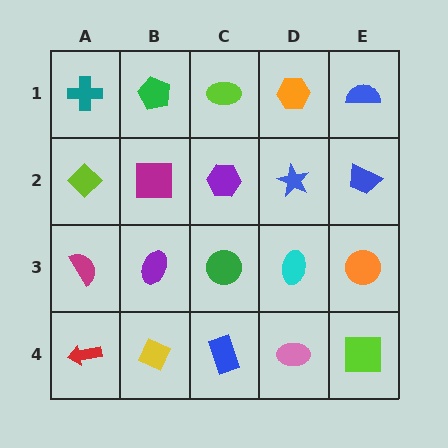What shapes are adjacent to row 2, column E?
A blue semicircle (row 1, column E), an orange circle (row 3, column E), a blue star (row 2, column D).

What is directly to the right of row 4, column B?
A blue rectangle.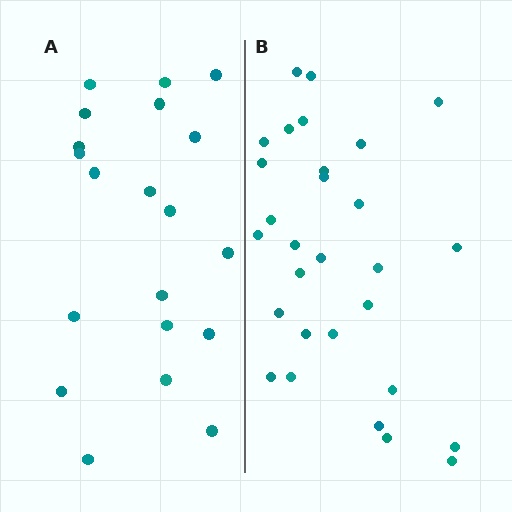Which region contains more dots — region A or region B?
Region B (the right region) has more dots.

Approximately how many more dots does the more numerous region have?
Region B has roughly 8 or so more dots than region A.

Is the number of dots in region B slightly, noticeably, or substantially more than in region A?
Region B has substantially more. The ratio is roughly 1.4 to 1.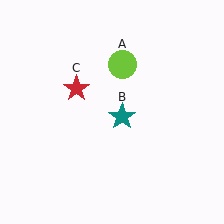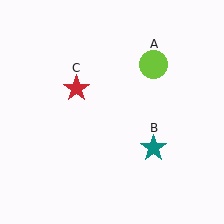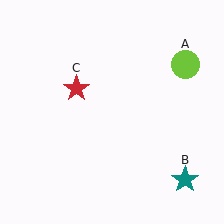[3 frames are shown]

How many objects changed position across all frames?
2 objects changed position: lime circle (object A), teal star (object B).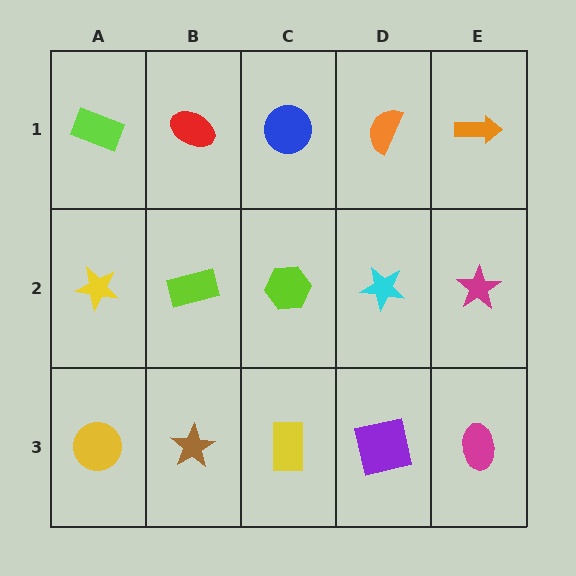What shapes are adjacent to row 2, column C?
A blue circle (row 1, column C), a yellow rectangle (row 3, column C), a lime rectangle (row 2, column B), a cyan star (row 2, column D).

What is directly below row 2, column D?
A purple square.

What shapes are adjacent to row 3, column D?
A cyan star (row 2, column D), a yellow rectangle (row 3, column C), a magenta ellipse (row 3, column E).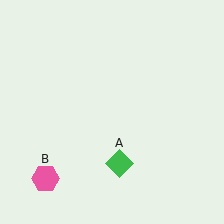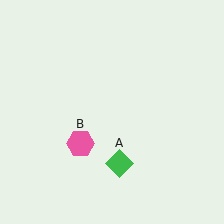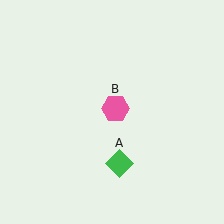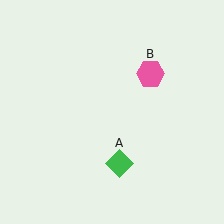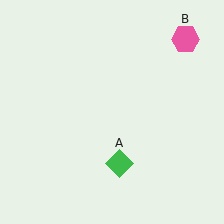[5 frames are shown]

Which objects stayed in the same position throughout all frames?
Green diamond (object A) remained stationary.